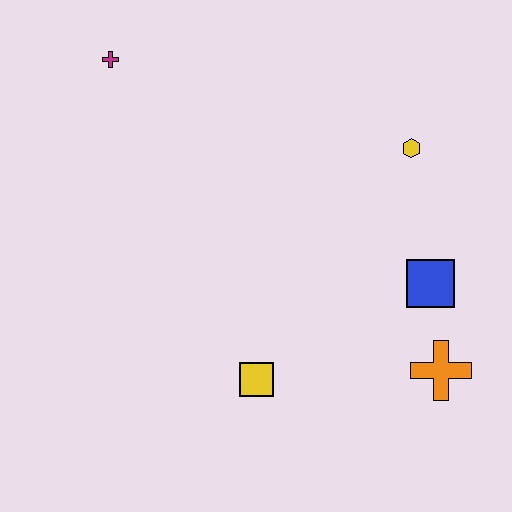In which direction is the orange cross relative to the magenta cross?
The orange cross is to the right of the magenta cross.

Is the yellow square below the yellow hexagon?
Yes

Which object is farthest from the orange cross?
The magenta cross is farthest from the orange cross.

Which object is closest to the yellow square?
The orange cross is closest to the yellow square.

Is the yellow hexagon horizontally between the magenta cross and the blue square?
Yes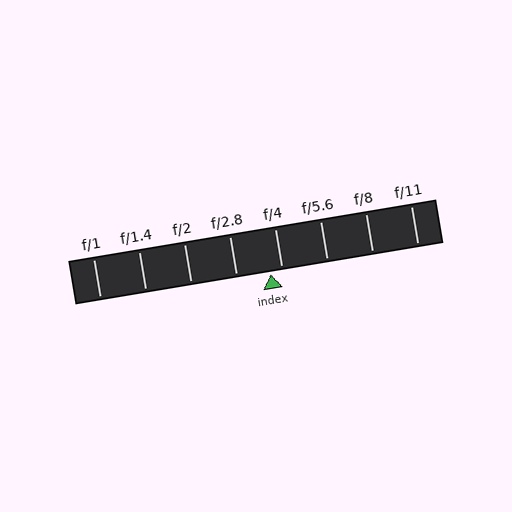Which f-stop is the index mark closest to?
The index mark is closest to f/4.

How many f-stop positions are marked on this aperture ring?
There are 8 f-stop positions marked.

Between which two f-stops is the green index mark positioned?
The index mark is between f/2.8 and f/4.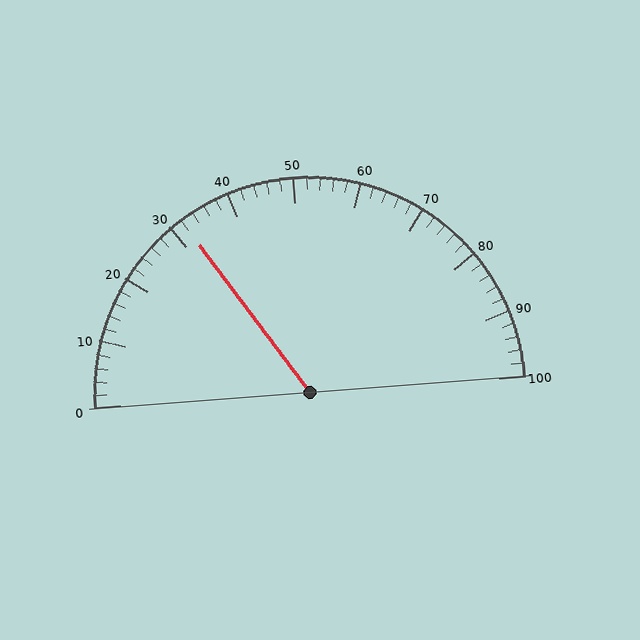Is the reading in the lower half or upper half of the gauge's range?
The reading is in the lower half of the range (0 to 100).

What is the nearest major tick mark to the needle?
The nearest major tick mark is 30.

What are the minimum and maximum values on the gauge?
The gauge ranges from 0 to 100.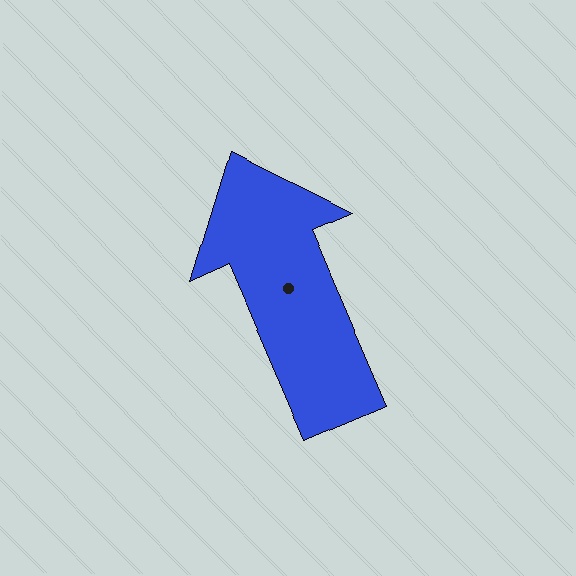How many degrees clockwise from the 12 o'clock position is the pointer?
Approximately 337 degrees.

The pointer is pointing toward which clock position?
Roughly 11 o'clock.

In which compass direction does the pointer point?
Northwest.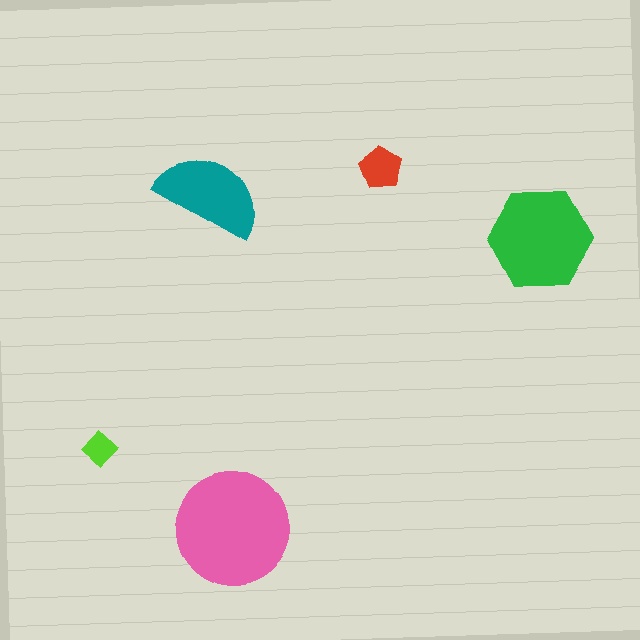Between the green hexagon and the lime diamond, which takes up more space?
The green hexagon.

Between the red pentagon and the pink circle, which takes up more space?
The pink circle.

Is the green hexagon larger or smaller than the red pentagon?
Larger.